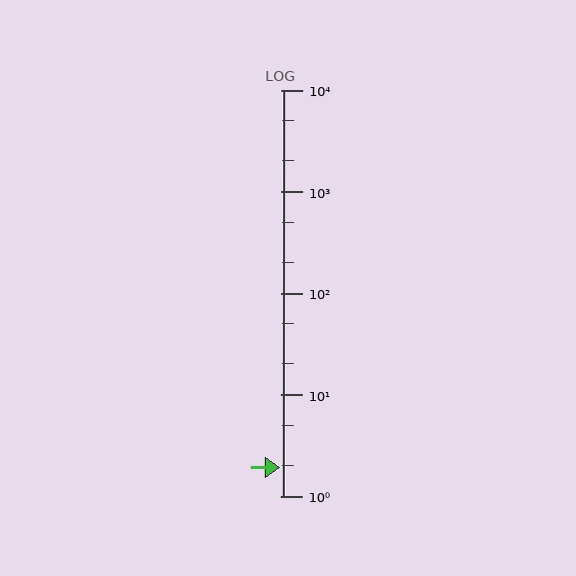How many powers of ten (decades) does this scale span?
The scale spans 4 decades, from 1 to 10000.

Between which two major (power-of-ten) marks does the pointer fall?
The pointer is between 1 and 10.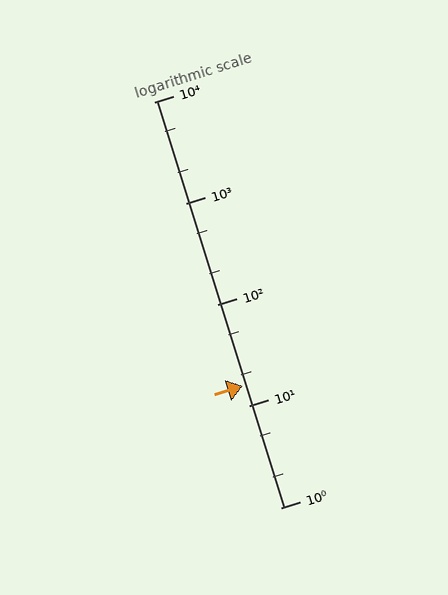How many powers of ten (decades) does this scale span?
The scale spans 4 decades, from 1 to 10000.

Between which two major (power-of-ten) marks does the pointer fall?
The pointer is between 10 and 100.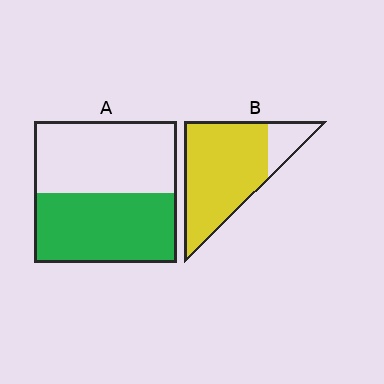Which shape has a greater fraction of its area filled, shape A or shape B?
Shape B.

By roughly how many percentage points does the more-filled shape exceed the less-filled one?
By roughly 35 percentage points (B over A).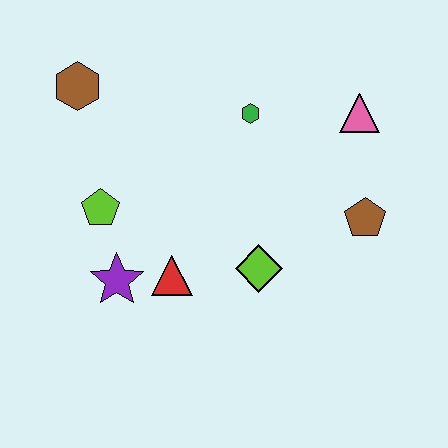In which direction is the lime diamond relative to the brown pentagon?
The lime diamond is to the left of the brown pentagon.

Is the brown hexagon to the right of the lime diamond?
No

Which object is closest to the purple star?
The red triangle is closest to the purple star.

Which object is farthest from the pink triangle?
The purple star is farthest from the pink triangle.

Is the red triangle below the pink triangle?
Yes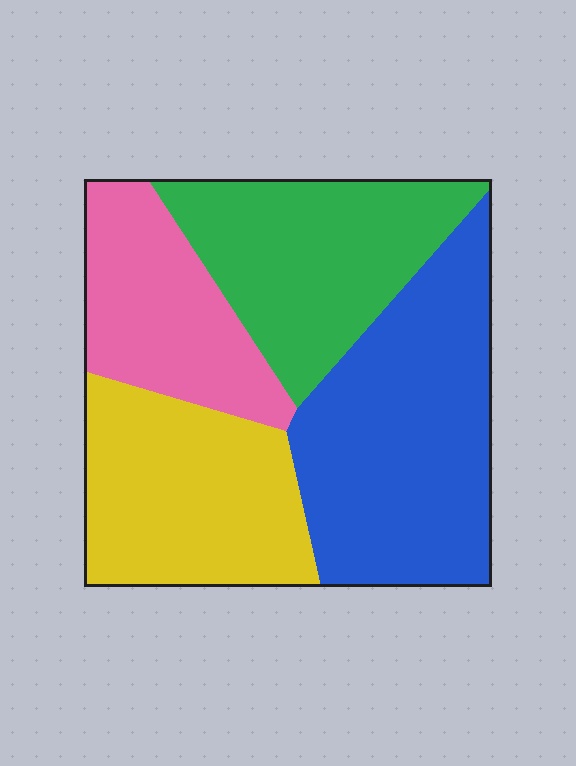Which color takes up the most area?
Blue, at roughly 35%.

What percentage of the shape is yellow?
Yellow covers roughly 25% of the shape.